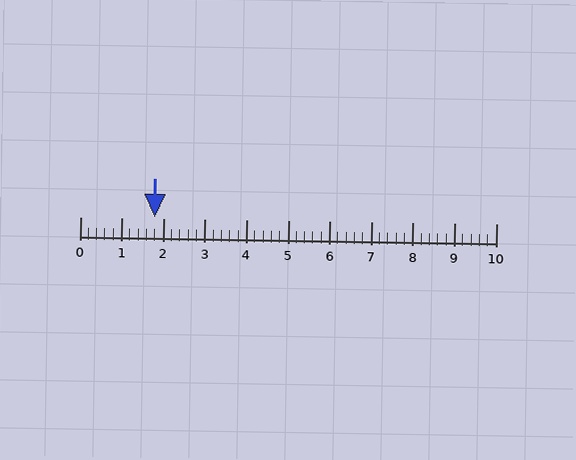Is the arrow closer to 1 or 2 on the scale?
The arrow is closer to 2.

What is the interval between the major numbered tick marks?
The major tick marks are spaced 1 units apart.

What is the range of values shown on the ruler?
The ruler shows values from 0 to 10.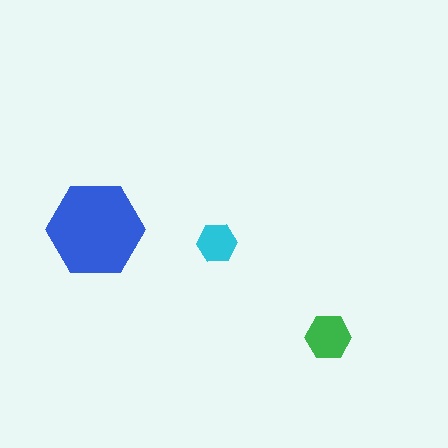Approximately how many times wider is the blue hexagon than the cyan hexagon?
About 2.5 times wider.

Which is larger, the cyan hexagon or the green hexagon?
The green one.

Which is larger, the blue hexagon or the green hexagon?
The blue one.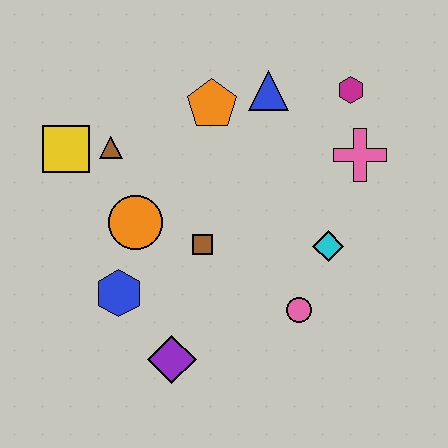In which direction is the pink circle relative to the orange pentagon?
The pink circle is below the orange pentagon.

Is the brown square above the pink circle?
Yes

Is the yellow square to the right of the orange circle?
No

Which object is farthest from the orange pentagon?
The purple diamond is farthest from the orange pentagon.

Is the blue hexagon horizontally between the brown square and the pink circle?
No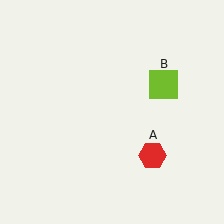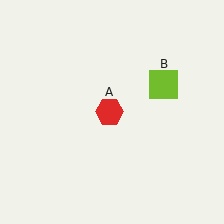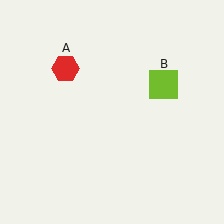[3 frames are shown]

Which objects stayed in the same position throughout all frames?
Lime square (object B) remained stationary.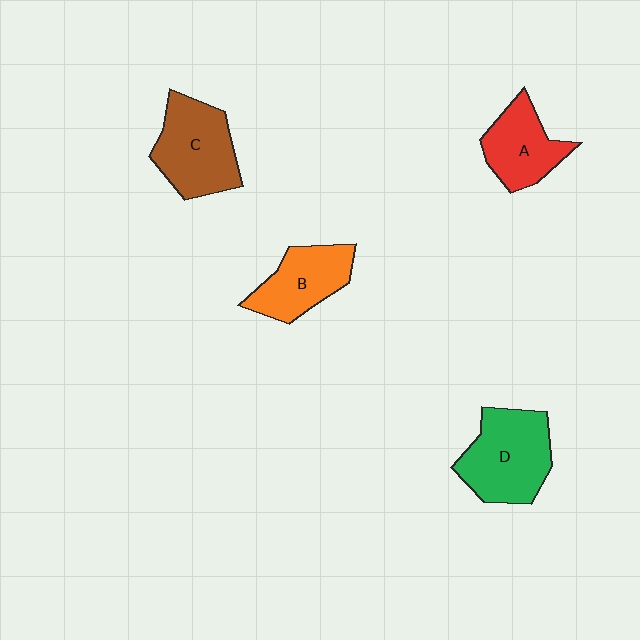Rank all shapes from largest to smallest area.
From largest to smallest: D (green), C (brown), B (orange), A (red).